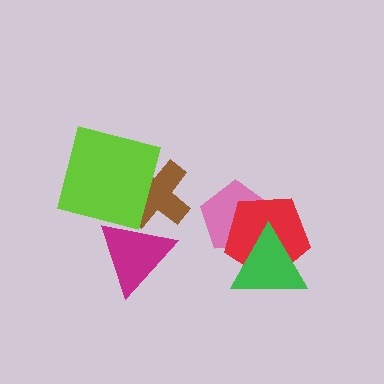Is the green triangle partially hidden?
No, no other shape covers it.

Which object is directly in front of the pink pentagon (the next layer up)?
The red pentagon is directly in front of the pink pentagon.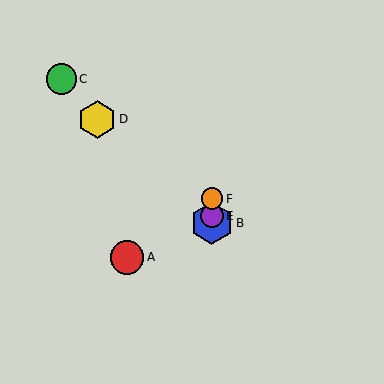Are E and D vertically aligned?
No, E is at x≈212 and D is at x≈97.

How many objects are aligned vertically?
3 objects (B, E, F) are aligned vertically.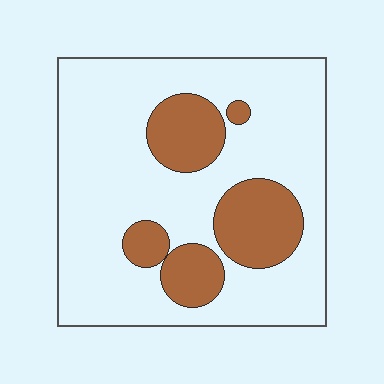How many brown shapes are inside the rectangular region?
5.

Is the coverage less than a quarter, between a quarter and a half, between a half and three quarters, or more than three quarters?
Less than a quarter.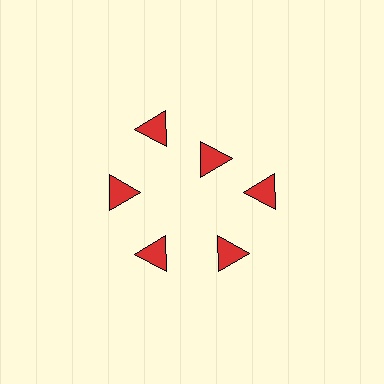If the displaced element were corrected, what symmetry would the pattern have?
It would have 6-fold rotational symmetry — the pattern would map onto itself every 60 degrees.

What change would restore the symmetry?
The symmetry would be restored by moving it outward, back onto the ring so that all 6 triangles sit at equal angles and equal distance from the center.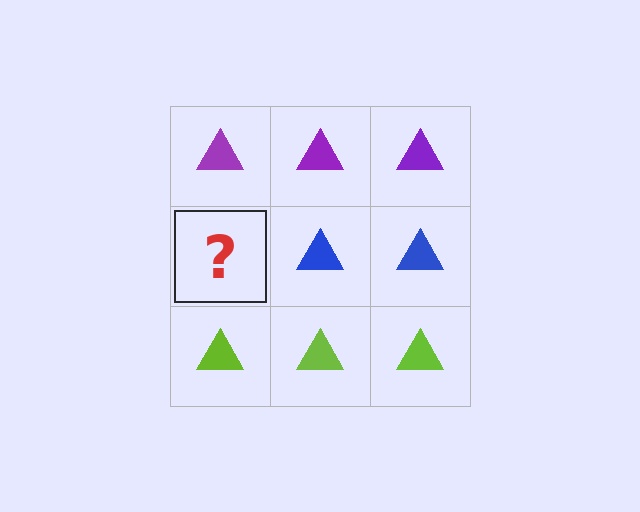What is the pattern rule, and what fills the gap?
The rule is that each row has a consistent color. The gap should be filled with a blue triangle.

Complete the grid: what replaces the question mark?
The question mark should be replaced with a blue triangle.